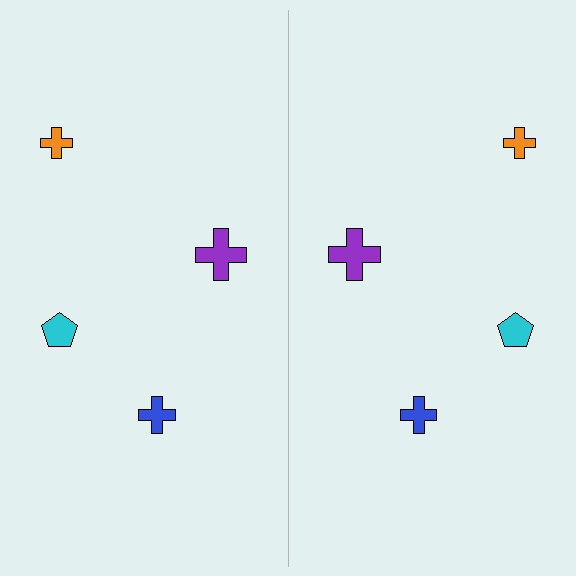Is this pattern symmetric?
Yes, this pattern has bilateral (reflection) symmetry.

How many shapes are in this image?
There are 8 shapes in this image.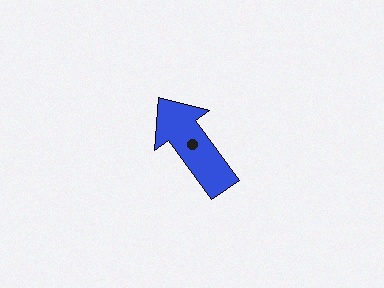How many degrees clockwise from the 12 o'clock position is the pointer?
Approximately 324 degrees.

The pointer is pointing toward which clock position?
Roughly 11 o'clock.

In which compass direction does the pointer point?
Northwest.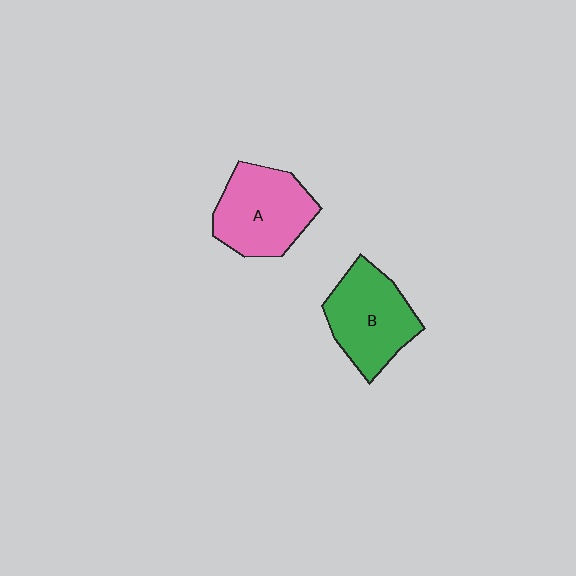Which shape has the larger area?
Shape A (pink).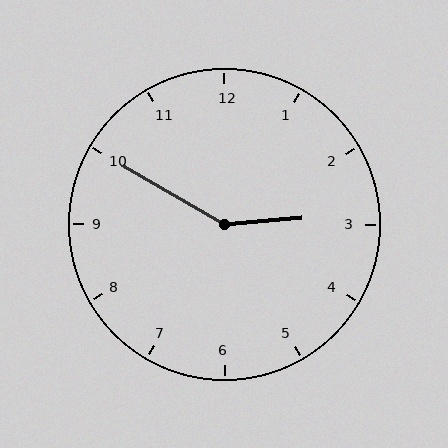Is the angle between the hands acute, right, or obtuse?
It is obtuse.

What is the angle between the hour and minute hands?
Approximately 145 degrees.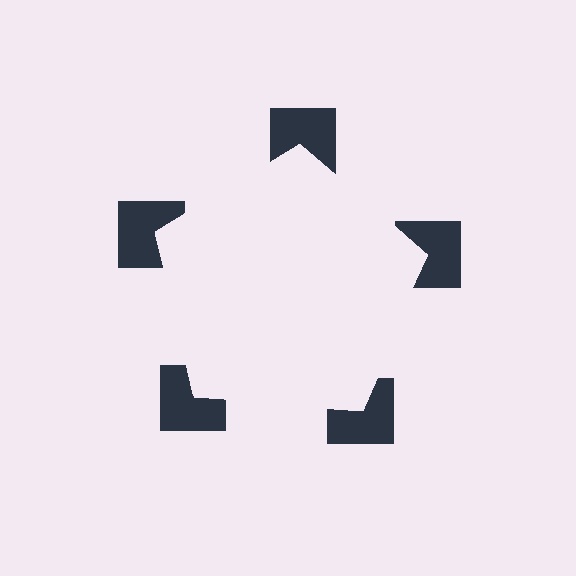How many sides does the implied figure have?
5 sides.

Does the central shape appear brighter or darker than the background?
It typically appears slightly brighter than the background, even though no actual brightness change is drawn.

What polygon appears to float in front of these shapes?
An illusory pentagon — its edges are inferred from the aligned wedge cuts in the notched squares, not physically drawn.